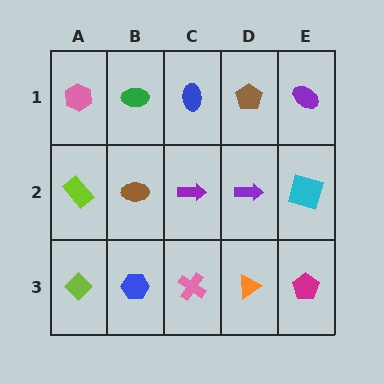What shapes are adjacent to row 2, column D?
A brown pentagon (row 1, column D), an orange triangle (row 3, column D), a purple arrow (row 2, column C), a cyan square (row 2, column E).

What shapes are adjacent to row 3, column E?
A cyan square (row 2, column E), an orange triangle (row 3, column D).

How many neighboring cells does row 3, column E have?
2.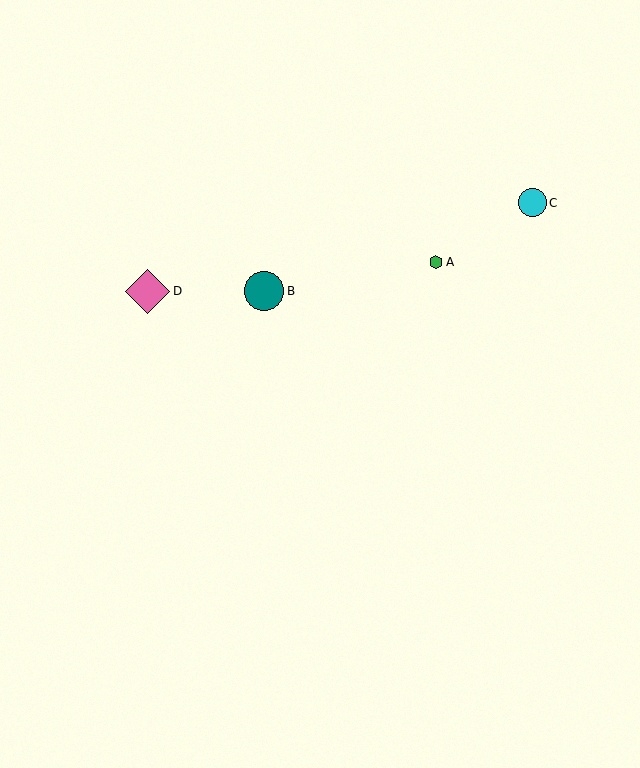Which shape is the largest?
The pink diamond (labeled D) is the largest.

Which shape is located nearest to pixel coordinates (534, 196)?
The cyan circle (labeled C) at (532, 203) is nearest to that location.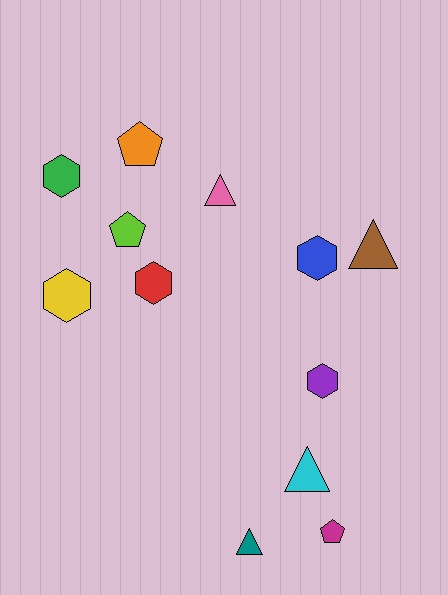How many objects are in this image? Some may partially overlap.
There are 12 objects.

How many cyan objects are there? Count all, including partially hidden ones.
There is 1 cyan object.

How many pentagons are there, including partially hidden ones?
There are 3 pentagons.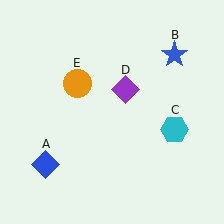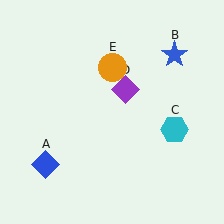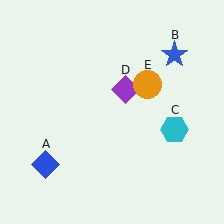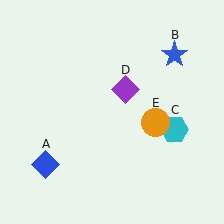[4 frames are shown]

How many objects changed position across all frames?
1 object changed position: orange circle (object E).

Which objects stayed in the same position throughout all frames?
Blue diamond (object A) and blue star (object B) and cyan hexagon (object C) and purple diamond (object D) remained stationary.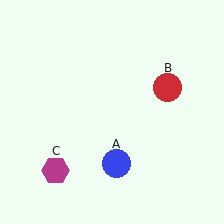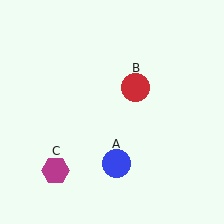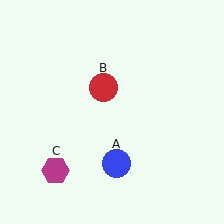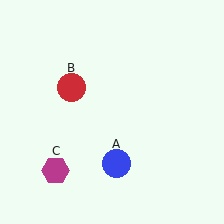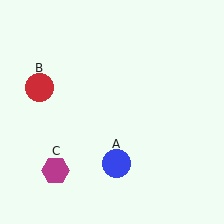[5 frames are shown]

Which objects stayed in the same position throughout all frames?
Blue circle (object A) and magenta hexagon (object C) remained stationary.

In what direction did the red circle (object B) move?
The red circle (object B) moved left.